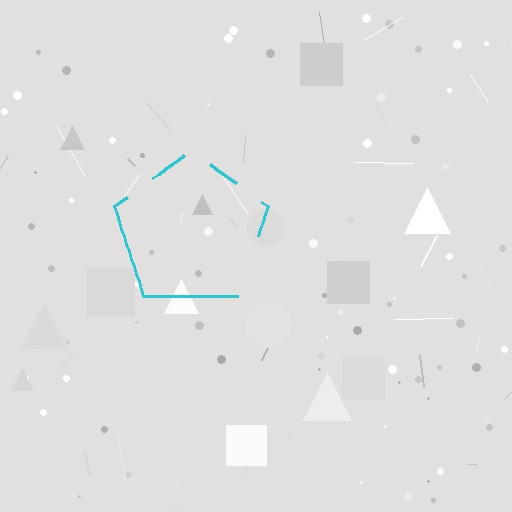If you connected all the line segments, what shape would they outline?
They would outline a pentagon.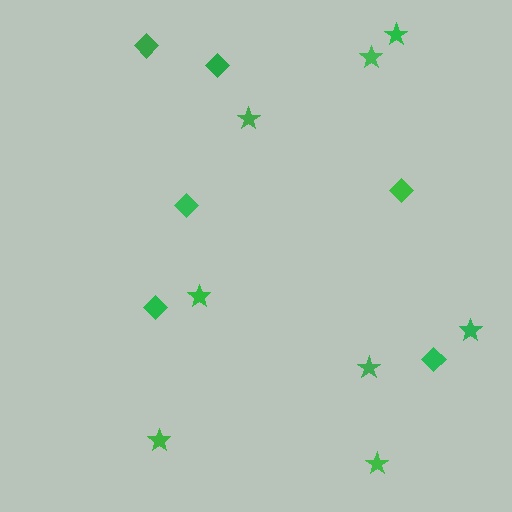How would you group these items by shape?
There are 2 groups: one group of diamonds (6) and one group of stars (8).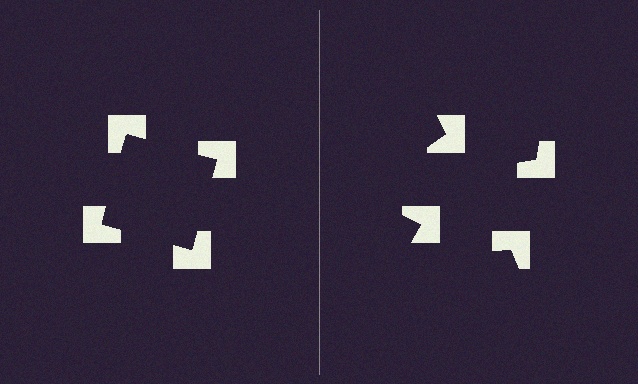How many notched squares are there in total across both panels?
8 — 4 on each side.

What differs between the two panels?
The notched squares are positioned identically on both sides; only the wedge orientations differ. On the left they align to a square; on the right they are misaligned.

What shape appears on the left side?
An illusory square.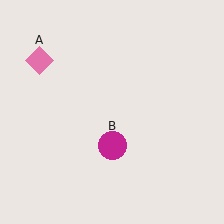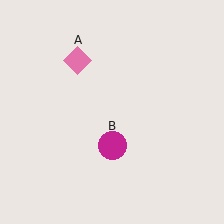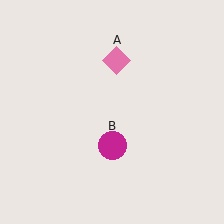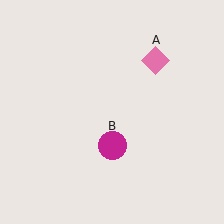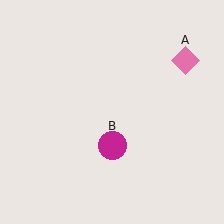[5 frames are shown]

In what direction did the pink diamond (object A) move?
The pink diamond (object A) moved right.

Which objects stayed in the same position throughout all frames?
Magenta circle (object B) remained stationary.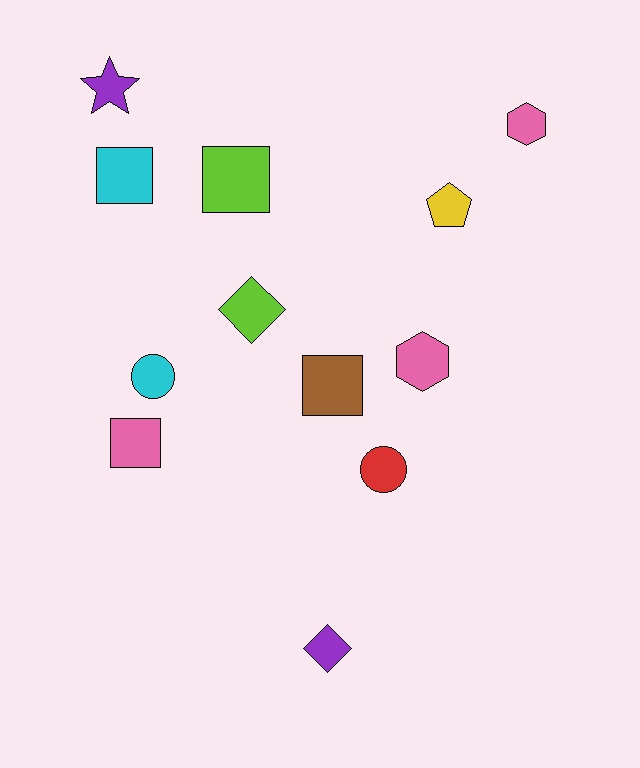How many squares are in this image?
There are 4 squares.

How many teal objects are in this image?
There are no teal objects.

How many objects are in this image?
There are 12 objects.